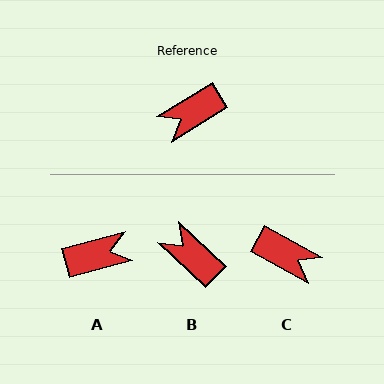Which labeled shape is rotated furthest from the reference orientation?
A, about 163 degrees away.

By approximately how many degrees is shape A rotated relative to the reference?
Approximately 163 degrees counter-clockwise.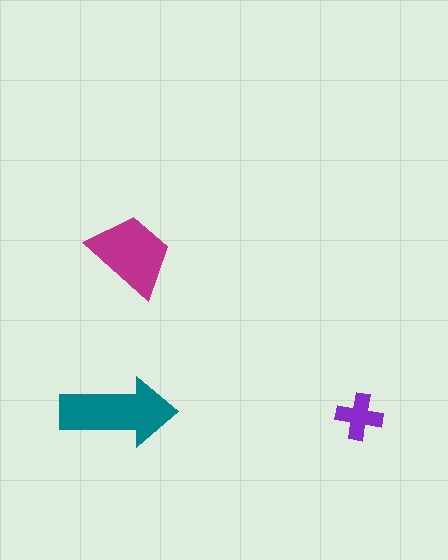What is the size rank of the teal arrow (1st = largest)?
1st.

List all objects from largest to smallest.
The teal arrow, the magenta trapezoid, the purple cross.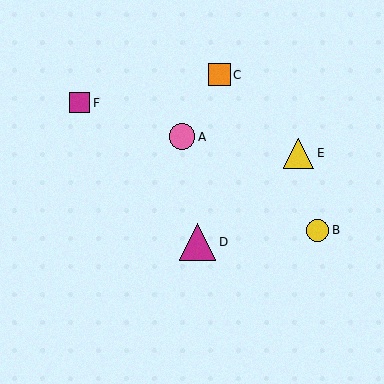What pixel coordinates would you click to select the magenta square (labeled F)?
Click at (80, 103) to select the magenta square F.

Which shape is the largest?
The magenta triangle (labeled D) is the largest.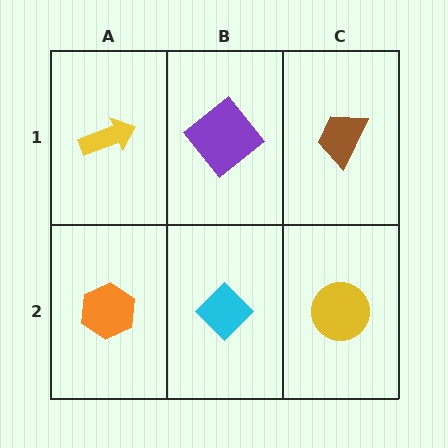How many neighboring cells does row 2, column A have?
2.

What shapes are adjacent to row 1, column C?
A yellow circle (row 2, column C), a purple diamond (row 1, column B).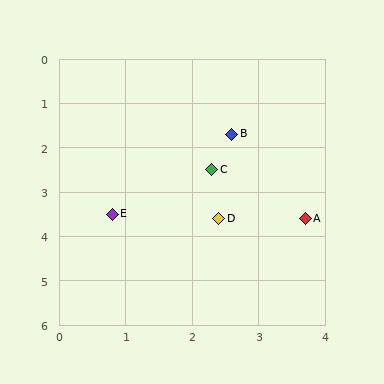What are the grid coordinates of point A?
Point A is at approximately (3.7, 3.6).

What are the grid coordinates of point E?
Point E is at approximately (0.8, 3.5).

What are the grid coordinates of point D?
Point D is at approximately (2.4, 3.6).